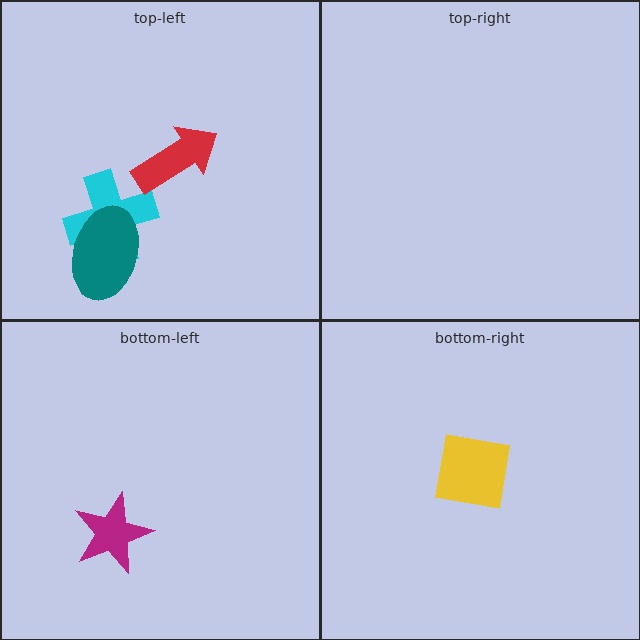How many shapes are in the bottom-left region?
1.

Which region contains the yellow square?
The bottom-right region.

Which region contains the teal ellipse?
The top-left region.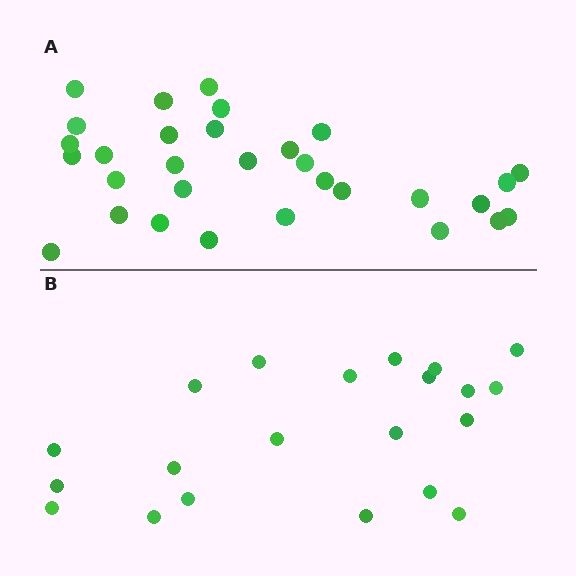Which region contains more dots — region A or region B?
Region A (the top region) has more dots.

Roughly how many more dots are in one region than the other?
Region A has roughly 10 or so more dots than region B.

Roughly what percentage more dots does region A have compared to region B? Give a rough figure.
About 50% more.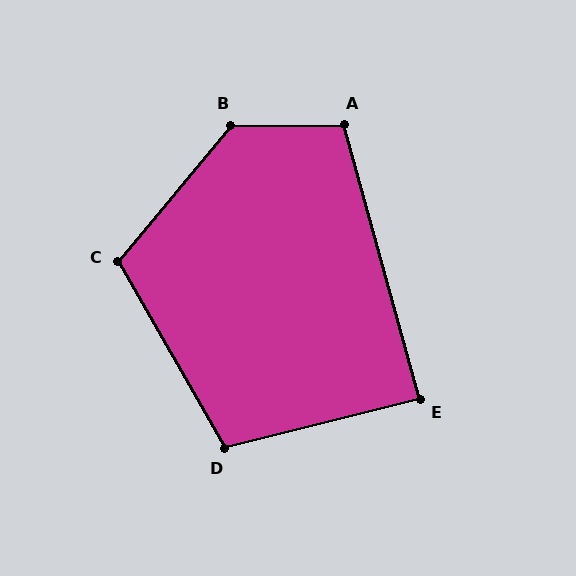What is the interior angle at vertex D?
Approximately 106 degrees (obtuse).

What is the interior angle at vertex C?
Approximately 110 degrees (obtuse).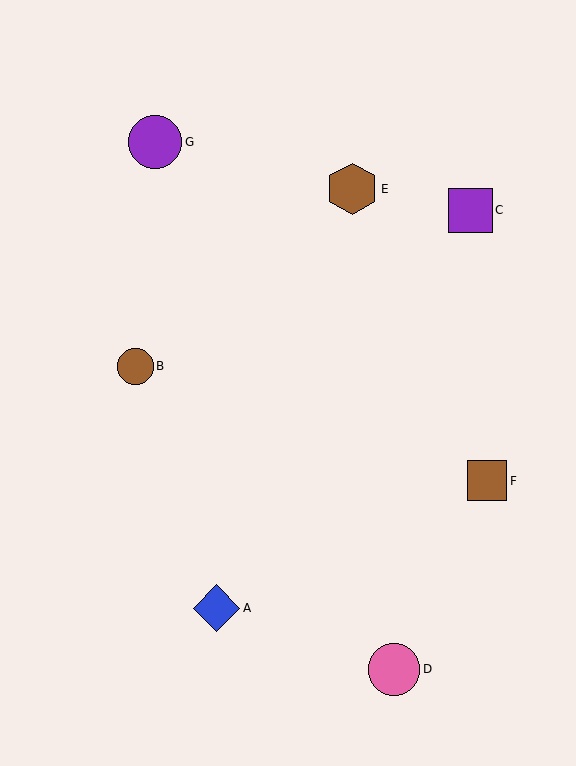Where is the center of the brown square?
The center of the brown square is at (487, 481).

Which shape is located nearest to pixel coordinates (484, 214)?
The purple square (labeled C) at (470, 210) is nearest to that location.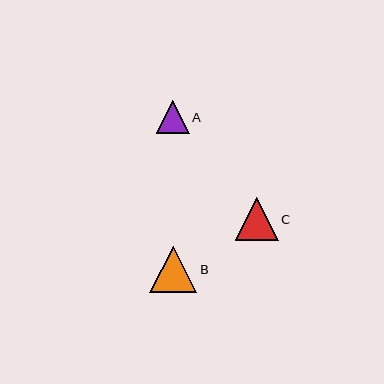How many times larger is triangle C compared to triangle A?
Triangle C is approximately 1.3 times the size of triangle A.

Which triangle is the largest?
Triangle B is the largest with a size of approximately 47 pixels.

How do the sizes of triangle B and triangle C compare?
Triangle B and triangle C are approximately the same size.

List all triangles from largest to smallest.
From largest to smallest: B, C, A.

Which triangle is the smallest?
Triangle A is the smallest with a size of approximately 33 pixels.